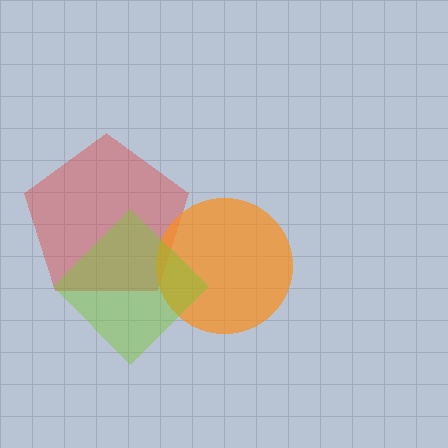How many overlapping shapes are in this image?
There are 3 overlapping shapes in the image.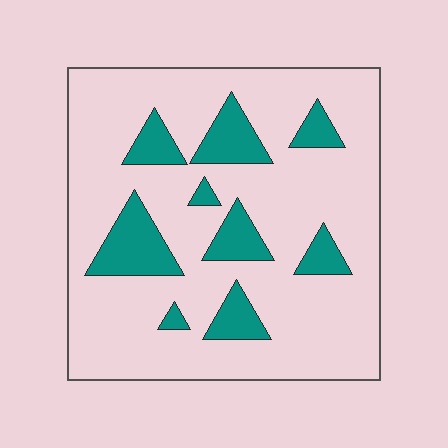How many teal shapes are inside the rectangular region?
9.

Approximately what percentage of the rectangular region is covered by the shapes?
Approximately 20%.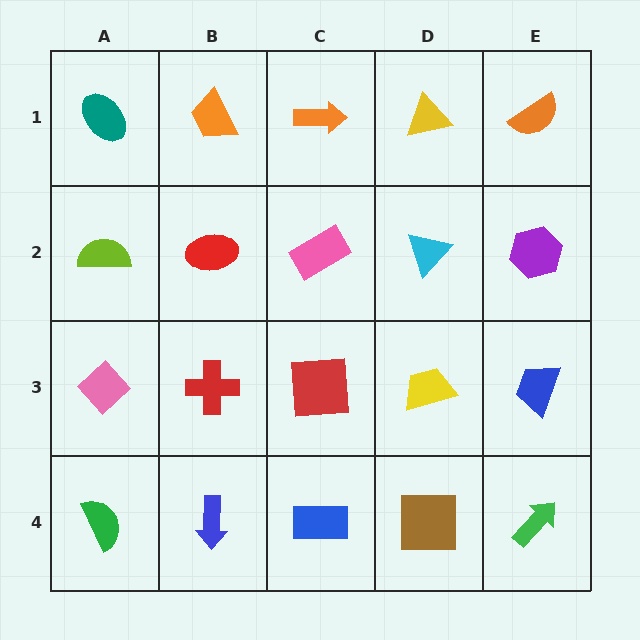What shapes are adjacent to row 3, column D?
A cyan triangle (row 2, column D), a brown square (row 4, column D), a red square (row 3, column C), a blue trapezoid (row 3, column E).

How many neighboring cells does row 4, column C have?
3.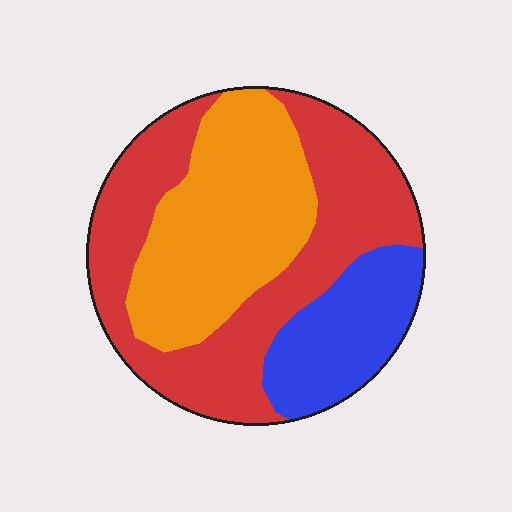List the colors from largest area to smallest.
From largest to smallest: red, orange, blue.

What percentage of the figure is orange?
Orange covers roughly 35% of the figure.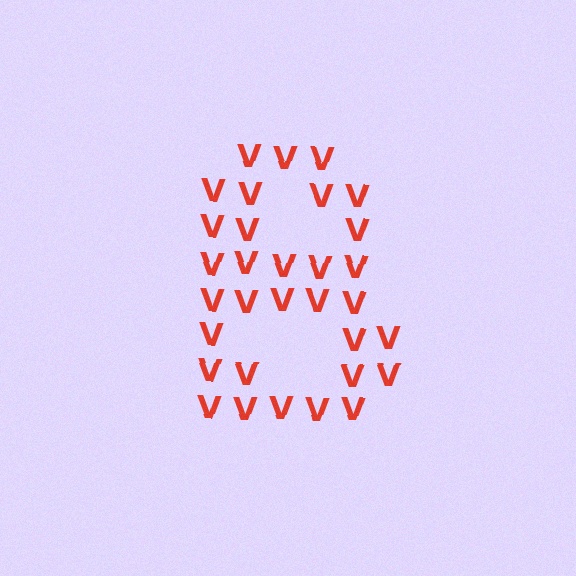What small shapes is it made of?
It is made of small letter V's.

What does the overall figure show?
The overall figure shows the digit 8.